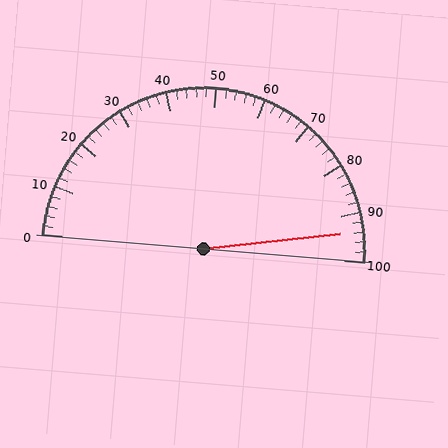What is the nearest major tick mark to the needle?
The nearest major tick mark is 90.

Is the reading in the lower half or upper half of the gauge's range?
The reading is in the upper half of the range (0 to 100).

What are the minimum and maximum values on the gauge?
The gauge ranges from 0 to 100.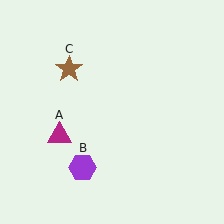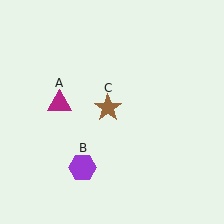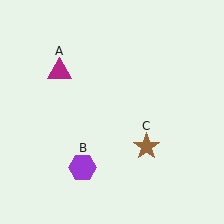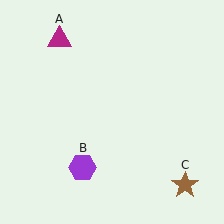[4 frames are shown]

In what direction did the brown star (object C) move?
The brown star (object C) moved down and to the right.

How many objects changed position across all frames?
2 objects changed position: magenta triangle (object A), brown star (object C).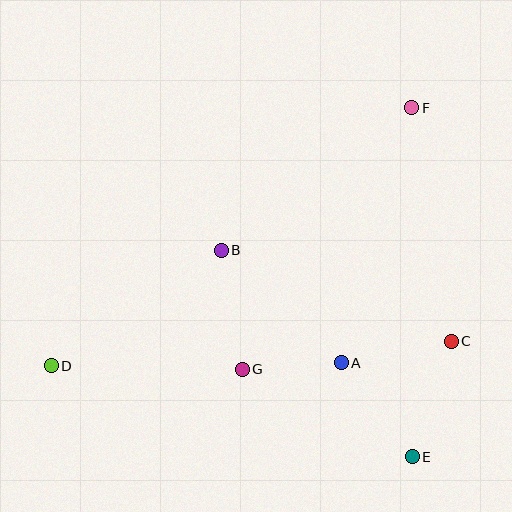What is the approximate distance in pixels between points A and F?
The distance between A and F is approximately 265 pixels.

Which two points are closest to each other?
Points A and G are closest to each other.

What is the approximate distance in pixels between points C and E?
The distance between C and E is approximately 122 pixels.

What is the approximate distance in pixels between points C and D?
The distance between C and D is approximately 400 pixels.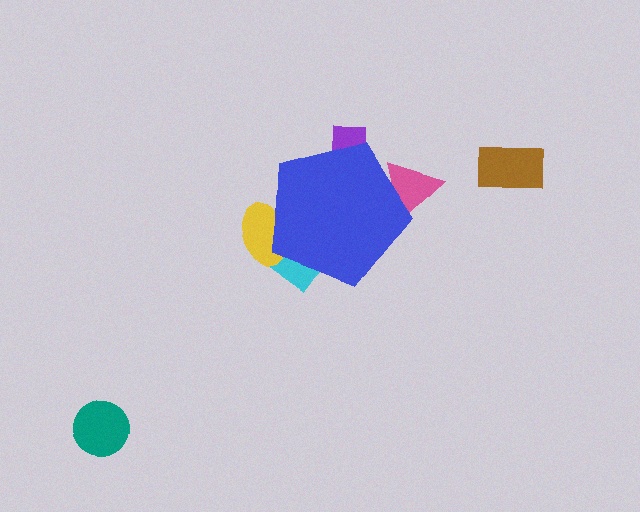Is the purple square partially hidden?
Yes, the purple square is partially hidden behind the blue pentagon.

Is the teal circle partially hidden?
No, the teal circle is fully visible.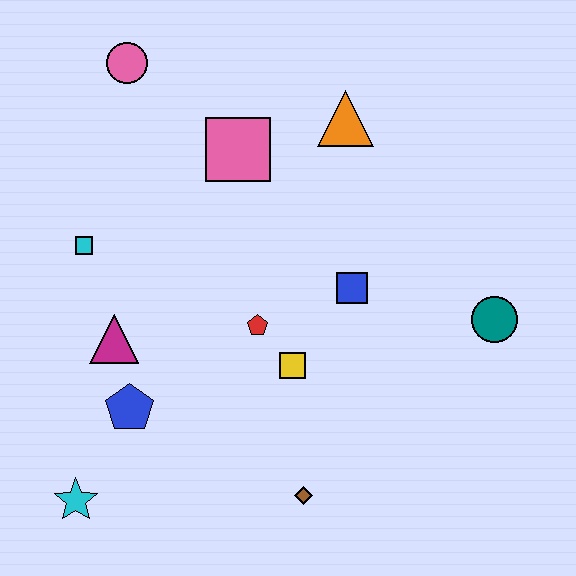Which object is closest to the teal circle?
The blue square is closest to the teal circle.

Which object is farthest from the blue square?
The cyan star is farthest from the blue square.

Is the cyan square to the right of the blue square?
No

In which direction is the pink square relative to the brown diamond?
The pink square is above the brown diamond.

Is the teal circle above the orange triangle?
No